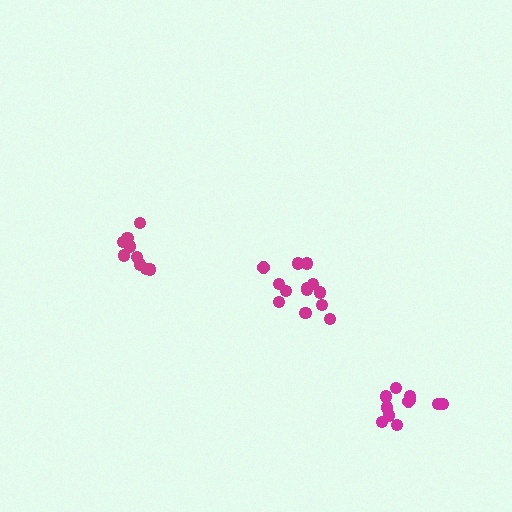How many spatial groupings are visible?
There are 3 spatial groupings.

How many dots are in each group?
Group 1: 13 dots, Group 2: 11 dots, Group 3: 9 dots (33 total).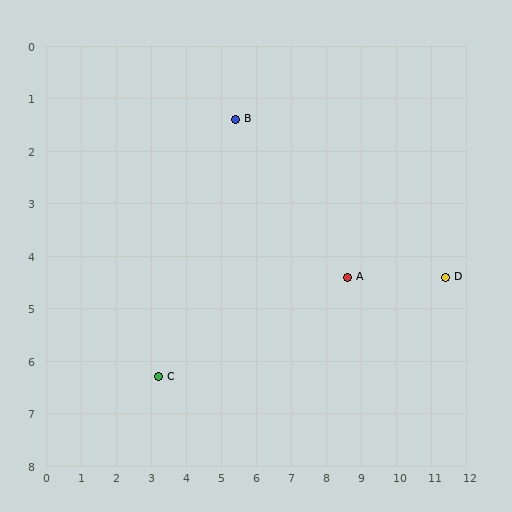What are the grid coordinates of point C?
Point C is at approximately (3.2, 6.3).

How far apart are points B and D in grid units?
Points B and D are about 6.7 grid units apart.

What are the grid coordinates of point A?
Point A is at approximately (8.6, 4.4).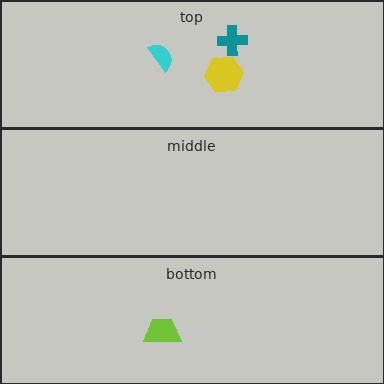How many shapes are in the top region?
3.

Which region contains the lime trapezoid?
The bottom region.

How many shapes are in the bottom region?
1.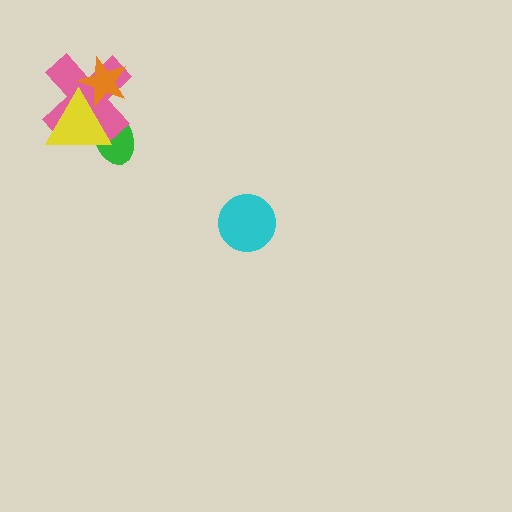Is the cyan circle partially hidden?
No, no other shape covers it.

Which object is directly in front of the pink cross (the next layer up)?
The yellow triangle is directly in front of the pink cross.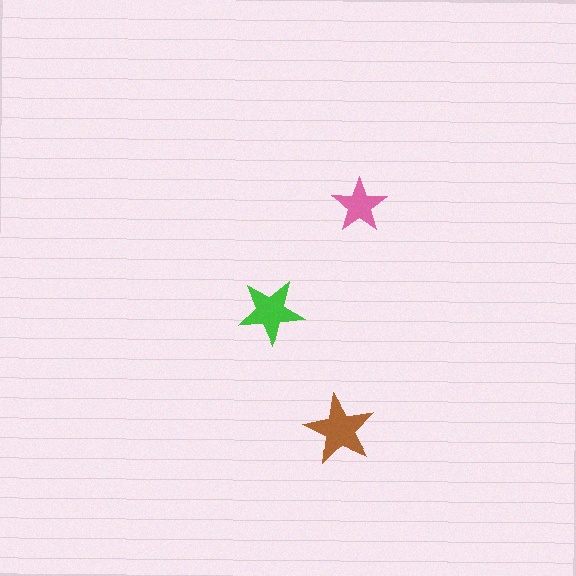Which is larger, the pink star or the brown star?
The brown one.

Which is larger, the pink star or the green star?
The green one.